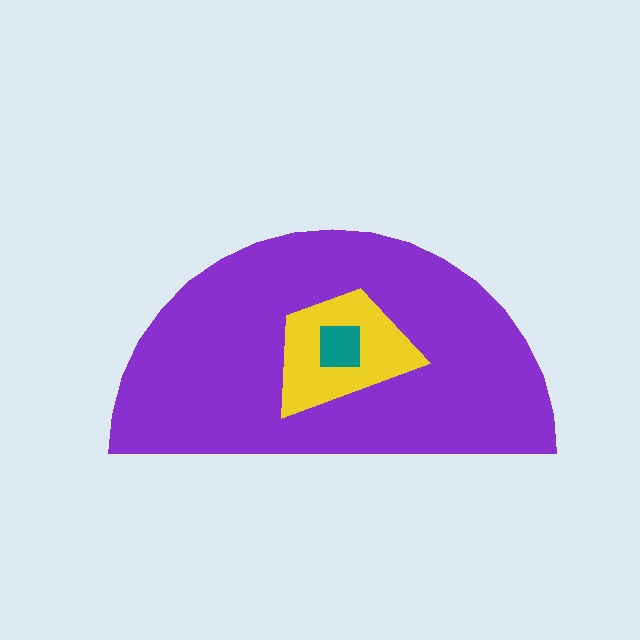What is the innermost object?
The teal square.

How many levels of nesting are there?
3.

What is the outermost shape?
The purple semicircle.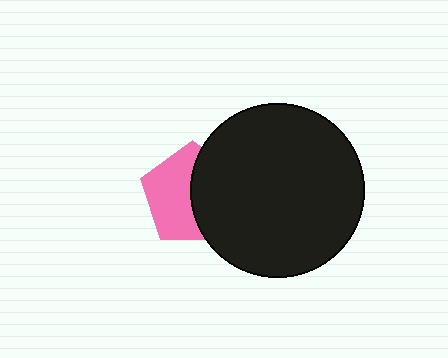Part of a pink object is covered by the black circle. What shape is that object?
It is a pentagon.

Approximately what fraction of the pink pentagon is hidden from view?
Roughly 47% of the pink pentagon is hidden behind the black circle.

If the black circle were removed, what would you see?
You would see the complete pink pentagon.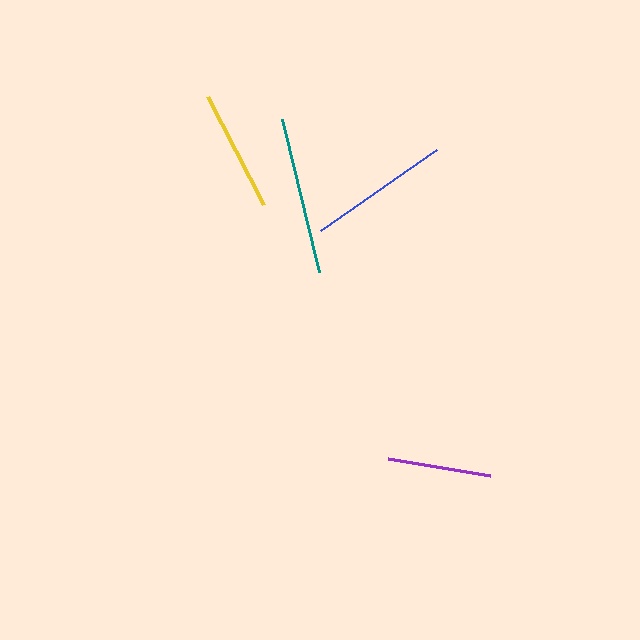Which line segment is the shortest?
The purple line is the shortest at approximately 103 pixels.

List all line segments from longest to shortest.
From longest to shortest: teal, blue, yellow, purple.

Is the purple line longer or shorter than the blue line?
The blue line is longer than the purple line.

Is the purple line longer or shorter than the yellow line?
The yellow line is longer than the purple line.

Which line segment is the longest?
The teal line is the longest at approximately 158 pixels.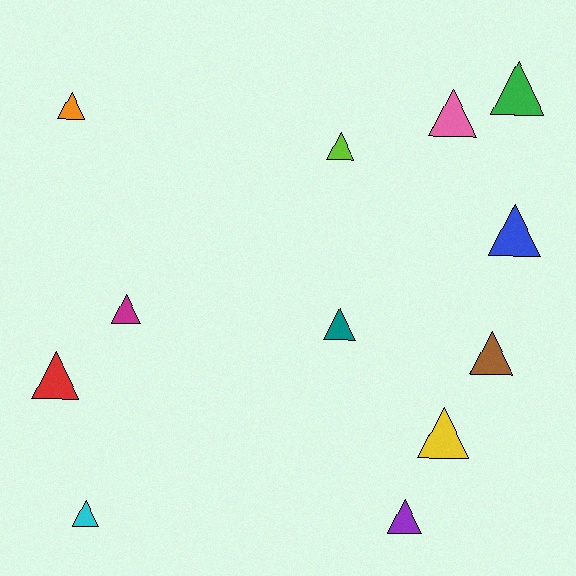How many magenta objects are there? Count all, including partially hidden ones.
There is 1 magenta object.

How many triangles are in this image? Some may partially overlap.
There are 12 triangles.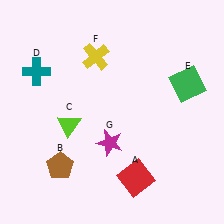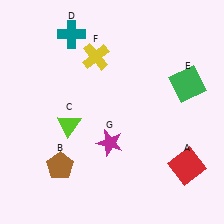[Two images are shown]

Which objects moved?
The objects that moved are: the red square (A), the teal cross (D).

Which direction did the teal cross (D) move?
The teal cross (D) moved up.